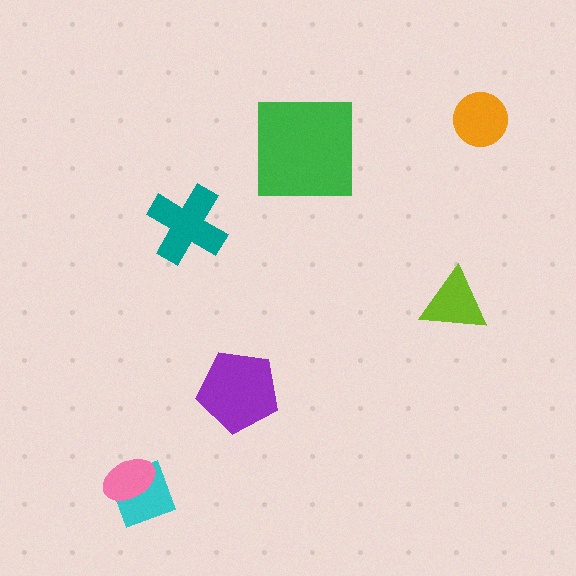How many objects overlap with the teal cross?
0 objects overlap with the teal cross.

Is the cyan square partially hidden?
Yes, it is partially covered by another shape.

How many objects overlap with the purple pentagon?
0 objects overlap with the purple pentagon.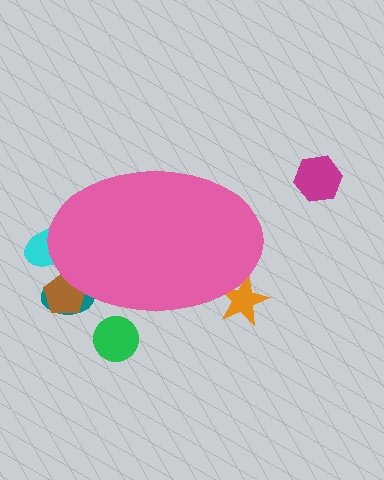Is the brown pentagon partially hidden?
Yes, the brown pentagon is partially hidden behind the pink ellipse.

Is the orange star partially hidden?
Yes, the orange star is partially hidden behind the pink ellipse.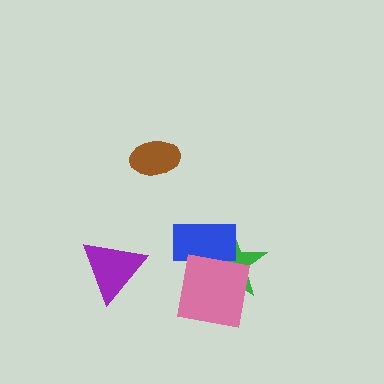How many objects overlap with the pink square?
2 objects overlap with the pink square.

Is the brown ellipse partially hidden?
No, no other shape covers it.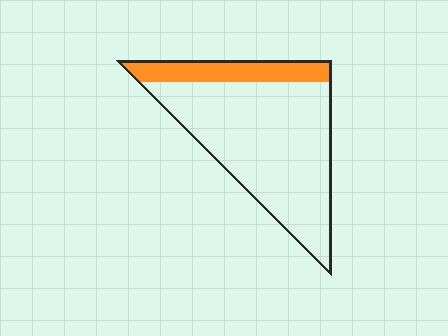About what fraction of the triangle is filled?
About one fifth (1/5).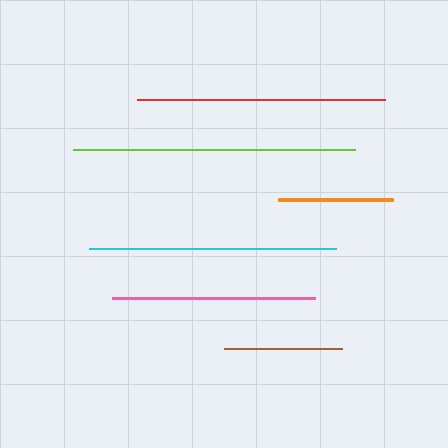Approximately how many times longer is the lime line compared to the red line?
The lime line is approximately 1.1 times the length of the red line.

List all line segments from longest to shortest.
From longest to shortest: lime, red, cyan, pink, brown, orange.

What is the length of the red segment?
The red segment is approximately 248 pixels long.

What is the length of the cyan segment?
The cyan segment is approximately 247 pixels long.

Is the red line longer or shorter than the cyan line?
The red line is longer than the cyan line.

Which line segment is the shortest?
The orange line is the shortest at approximately 115 pixels.